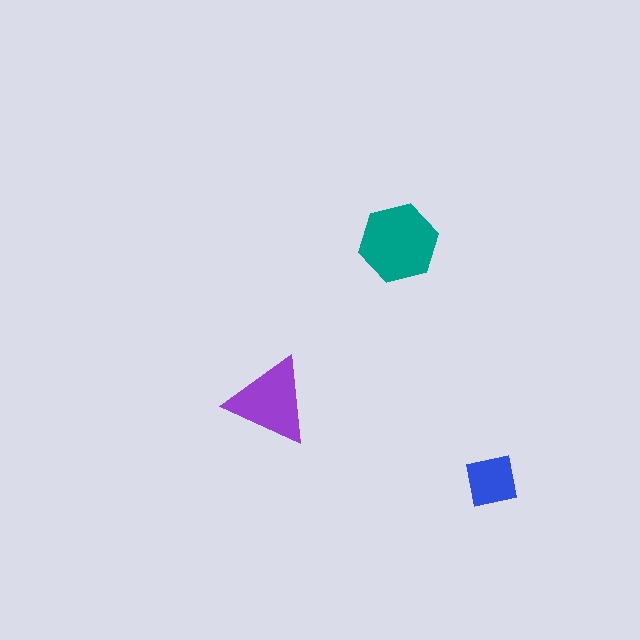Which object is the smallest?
The blue square.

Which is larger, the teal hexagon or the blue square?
The teal hexagon.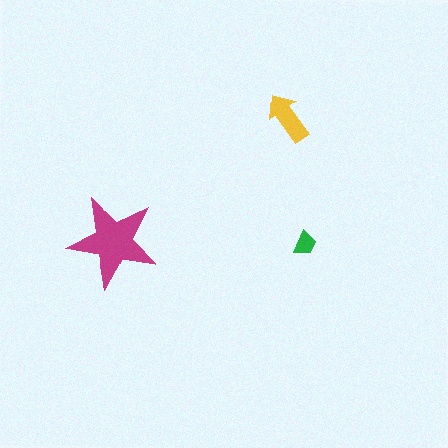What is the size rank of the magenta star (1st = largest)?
1st.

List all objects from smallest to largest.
The green trapezoid, the yellow arrow, the magenta star.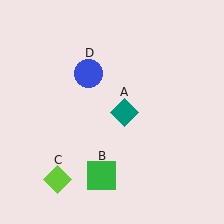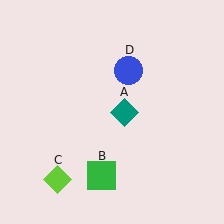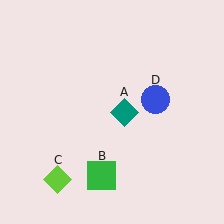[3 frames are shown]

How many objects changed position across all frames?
1 object changed position: blue circle (object D).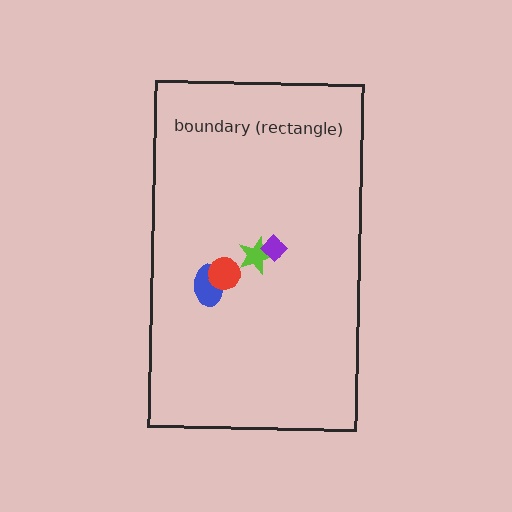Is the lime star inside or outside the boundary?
Inside.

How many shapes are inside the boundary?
4 inside, 0 outside.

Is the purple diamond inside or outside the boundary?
Inside.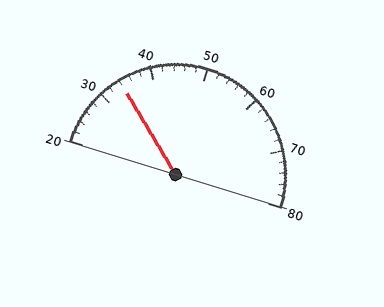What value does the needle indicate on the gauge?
The needle indicates approximately 34.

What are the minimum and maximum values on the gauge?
The gauge ranges from 20 to 80.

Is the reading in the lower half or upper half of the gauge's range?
The reading is in the lower half of the range (20 to 80).